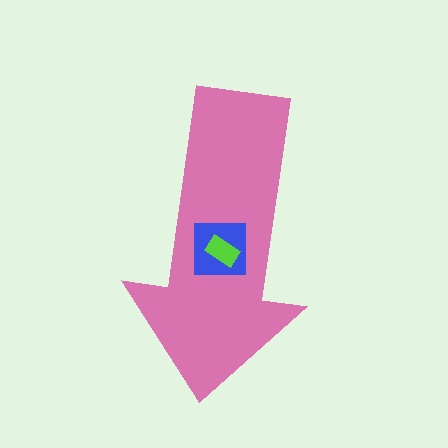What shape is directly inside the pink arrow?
The blue square.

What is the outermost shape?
The pink arrow.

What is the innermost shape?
The lime rectangle.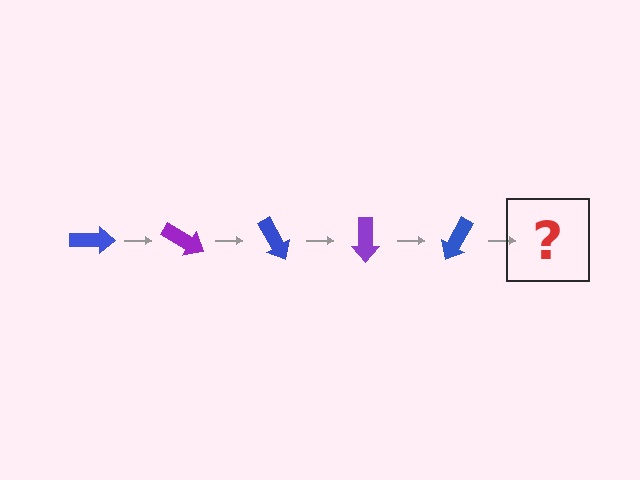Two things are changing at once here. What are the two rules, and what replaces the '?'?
The two rules are that it rotates 30 degrees each step and the color cycles through blue and purple. The '?' should be a purple arrow, rotated 150 degrees from the start.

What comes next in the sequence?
The next element should be a purple arrow, rotated 150 degrees from the start.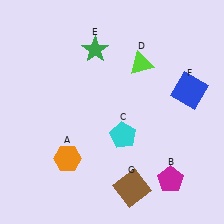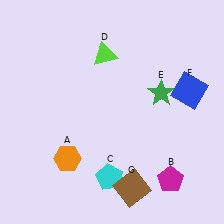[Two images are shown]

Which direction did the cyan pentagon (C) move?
The cyan pentagon (C) moved down.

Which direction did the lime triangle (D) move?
The lime triangle (D) moved left.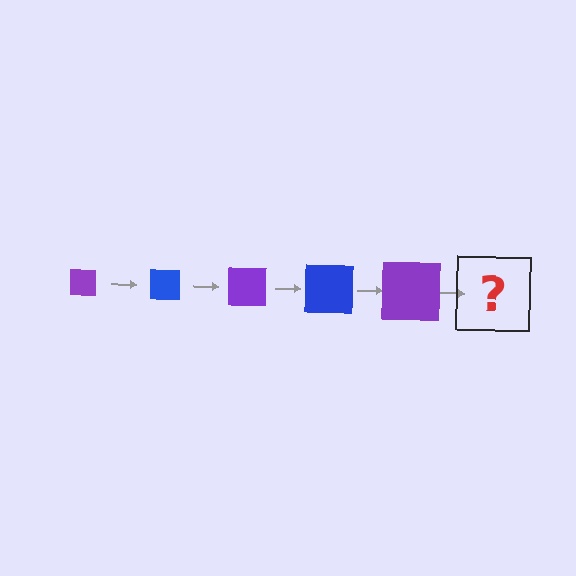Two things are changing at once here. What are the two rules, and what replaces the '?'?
The two rules are that the square grows larger each step and the color cycles through purple and blue. The '?' should be a blue square, larger than the previous one.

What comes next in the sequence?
The next element should be a blue square, larger than the previous one.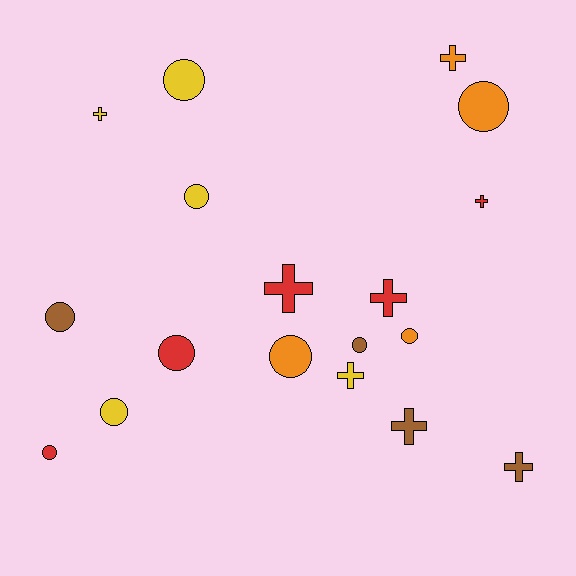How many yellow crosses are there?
There are 2 yellow crosses.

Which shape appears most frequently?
Circle, with 10 objects.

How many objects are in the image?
There are 18 objects.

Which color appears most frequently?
Red, with 5 objects.